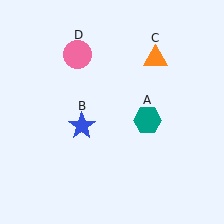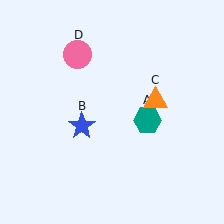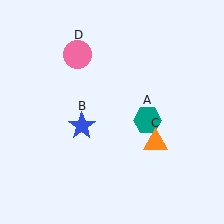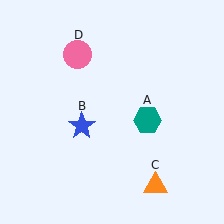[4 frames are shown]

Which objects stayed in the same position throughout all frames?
Teal hexagon (object A) and blue star (object B) and pink circle (object D) remained stationary.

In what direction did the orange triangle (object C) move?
The orange triangle (object C) moved down.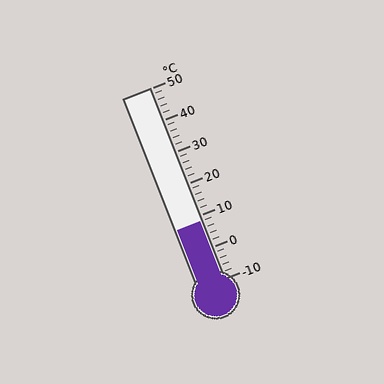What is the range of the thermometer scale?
The thermometer scale ranges from -10°C to 50°C.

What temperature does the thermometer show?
The thermometer shows approximately 8°C.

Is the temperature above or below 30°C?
The temperature is below 30°C.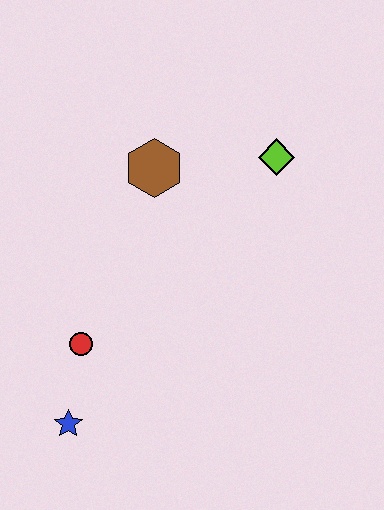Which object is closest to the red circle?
The blue star is closest to the red circle.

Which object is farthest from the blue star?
The lime diamond is farthest from the blue star.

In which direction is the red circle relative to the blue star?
The red circle is above the blue star.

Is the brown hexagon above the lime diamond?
No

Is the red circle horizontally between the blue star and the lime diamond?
Yes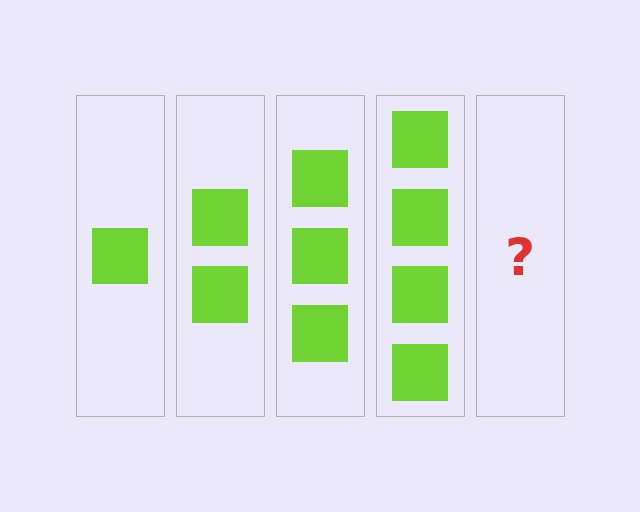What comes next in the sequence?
The next element should be 5 squares.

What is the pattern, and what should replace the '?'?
The pattern is that each step adds one more square. The '?' should be 5 squares.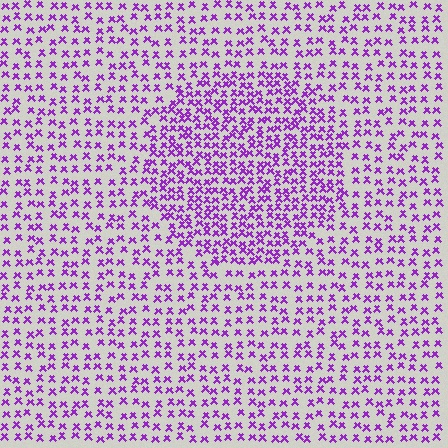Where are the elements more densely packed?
The elements are more densely packed inside the circle boundary.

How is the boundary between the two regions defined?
The boundary is defined by a change in element density (approximately 1.8x ratio). All elements are the same color, size, and shape.